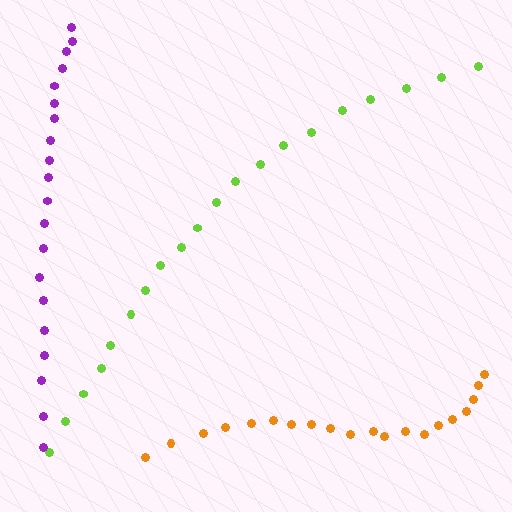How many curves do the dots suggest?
There are 3 distinct paths.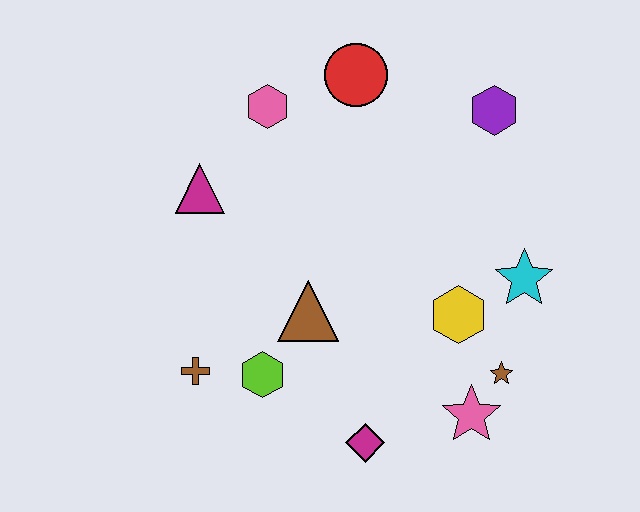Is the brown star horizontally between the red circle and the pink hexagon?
No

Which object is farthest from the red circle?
The magenta diamond is farthest from the red circle.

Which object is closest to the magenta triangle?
The pink hexagon is closest to the magenta triangle.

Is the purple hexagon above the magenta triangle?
Yes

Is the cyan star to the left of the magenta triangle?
No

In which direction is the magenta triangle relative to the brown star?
The magenta triangle is to the left of the brown star.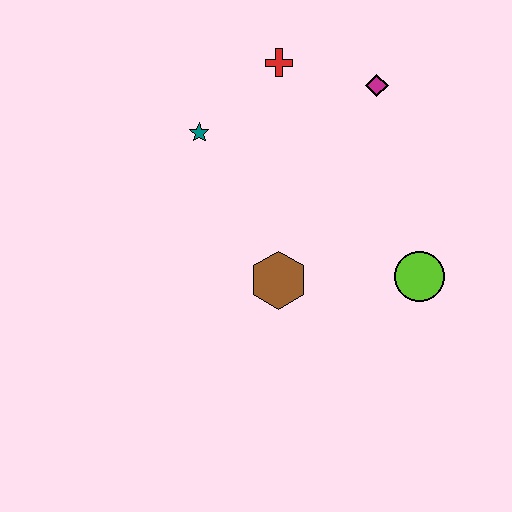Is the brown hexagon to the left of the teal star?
No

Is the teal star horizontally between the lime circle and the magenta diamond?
No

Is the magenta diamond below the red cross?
Yes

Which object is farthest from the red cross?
The lime circle is farthest from the red cross.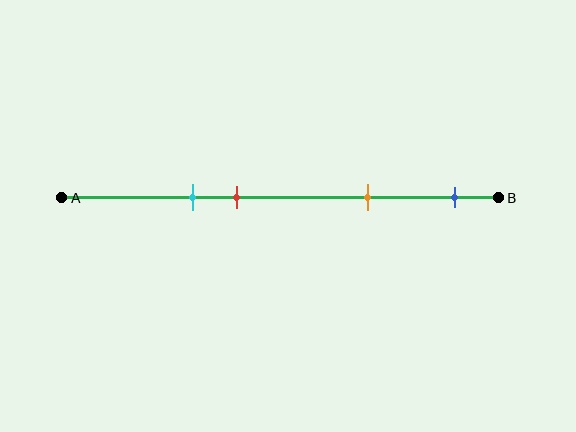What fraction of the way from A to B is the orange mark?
The orange mark is approximately 70% (0.7) of the way from A to B.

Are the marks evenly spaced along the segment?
No, the marks are not evenly spaced.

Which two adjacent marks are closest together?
The cyan and red marks are the closest adjacent pair.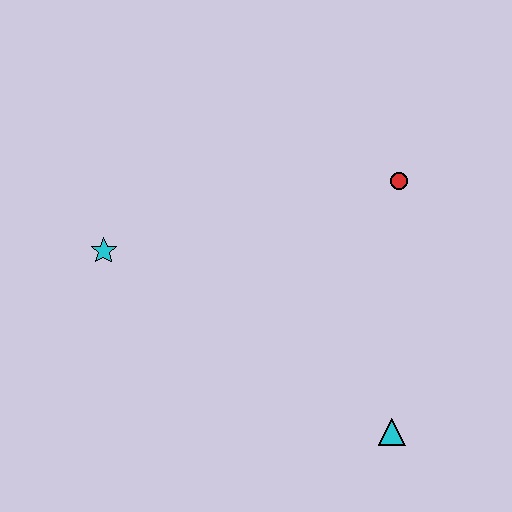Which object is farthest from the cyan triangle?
The cyan star is farthest from the cyan triangle.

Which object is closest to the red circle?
The cyan triangle is closest to the red circle.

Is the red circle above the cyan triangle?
Yes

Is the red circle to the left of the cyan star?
No